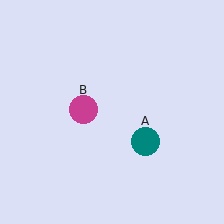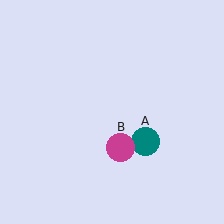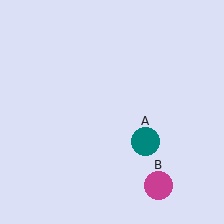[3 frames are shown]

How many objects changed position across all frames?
1 object changed position: magenta circle (object B).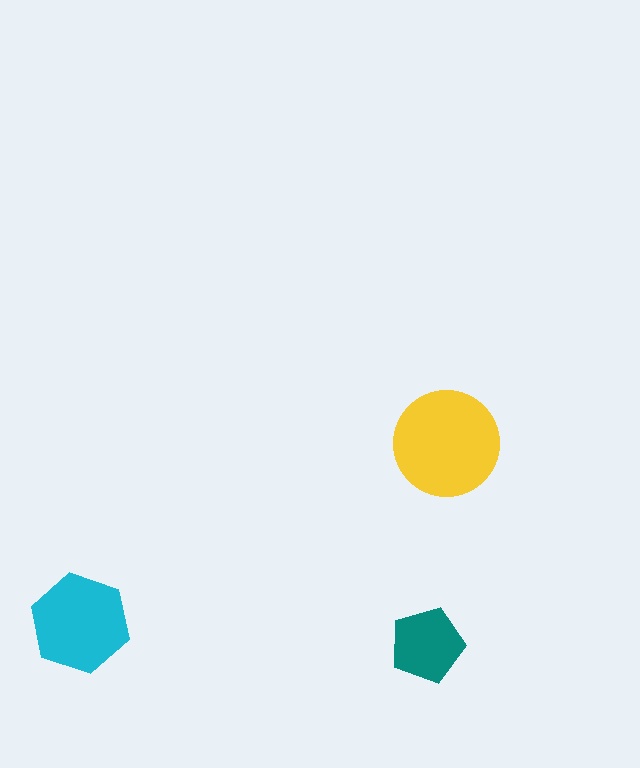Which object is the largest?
The yellow circle.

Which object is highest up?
The yellow circle is topmost.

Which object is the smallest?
The teal pentagon.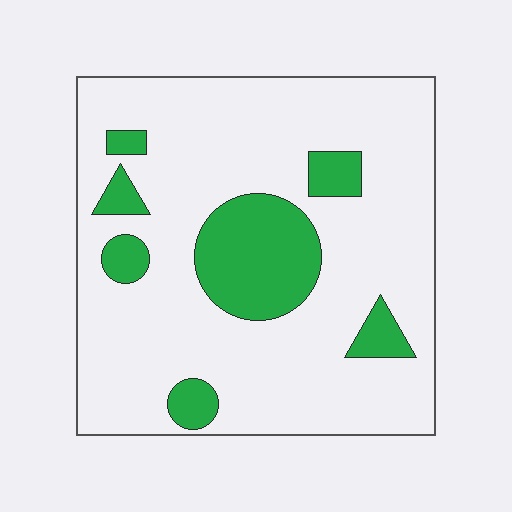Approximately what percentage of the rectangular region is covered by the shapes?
Approximately 20%.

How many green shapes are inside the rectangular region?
7.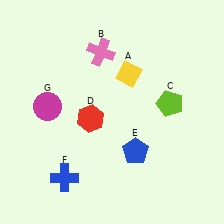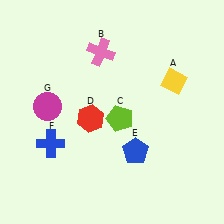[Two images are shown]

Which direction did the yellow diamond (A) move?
The yellow diamond (A) moved right.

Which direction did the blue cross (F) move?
The blue cross (F) moved up.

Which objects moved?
The objects that moved are: the yellow diamond (A), the lime pentagon (C), the blue cross (F).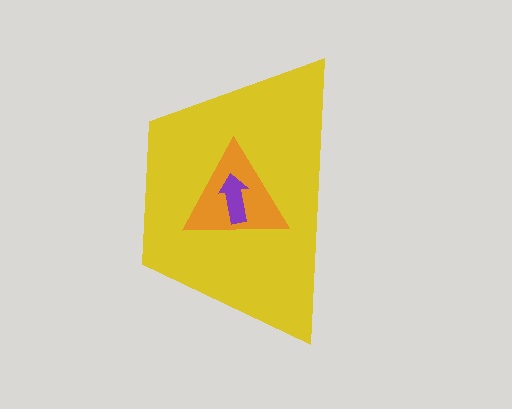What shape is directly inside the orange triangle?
The purple arrow.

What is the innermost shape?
The purple arrow.